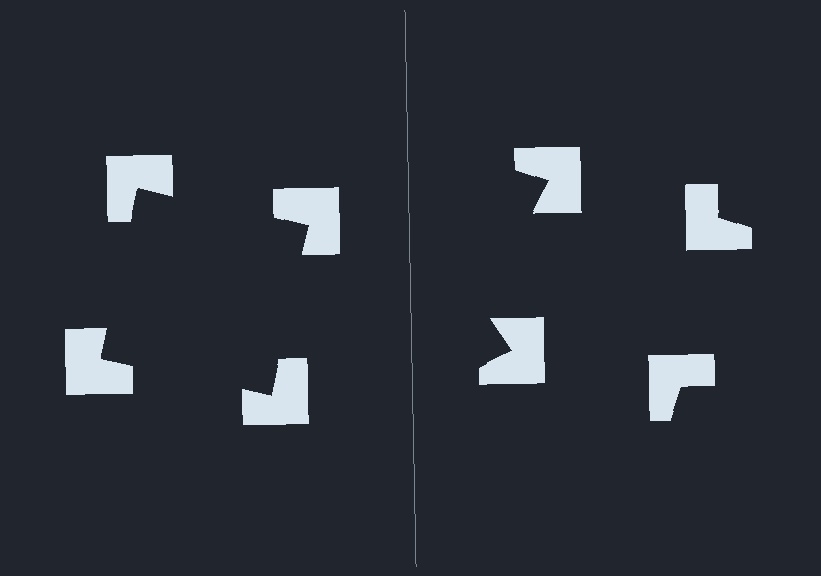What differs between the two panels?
The notched squares are positioned identically on both sides; only the wedge orientations differ. On the left they align to a square; on the right they are misaligned.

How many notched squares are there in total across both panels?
8 — 4 on each side.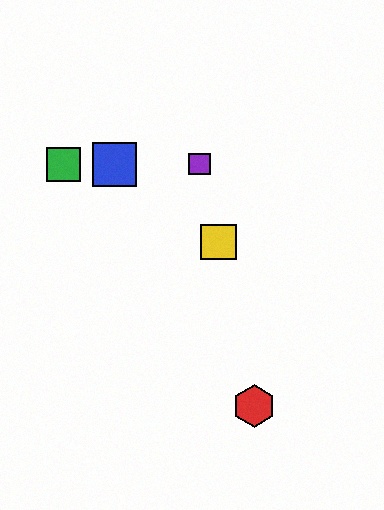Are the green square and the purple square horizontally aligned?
Yes, both are at y≈164.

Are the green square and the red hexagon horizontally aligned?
No, the green square is at y≈164 and the red hexagon is at y≈406.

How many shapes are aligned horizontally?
3 shapes (the blue square, the green square, the purple square) are aligned horizontally.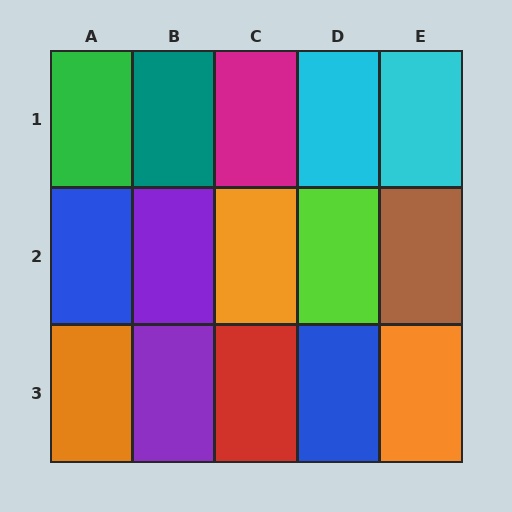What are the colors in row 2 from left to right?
Blue, purple, orange, lime, brown.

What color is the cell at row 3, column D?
Blue.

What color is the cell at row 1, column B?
Teal.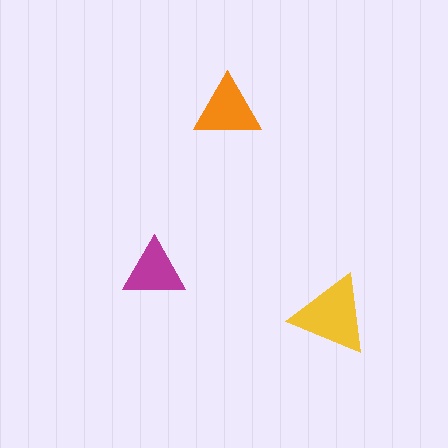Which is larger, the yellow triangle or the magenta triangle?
The yellow one.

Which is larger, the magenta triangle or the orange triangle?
The orange one.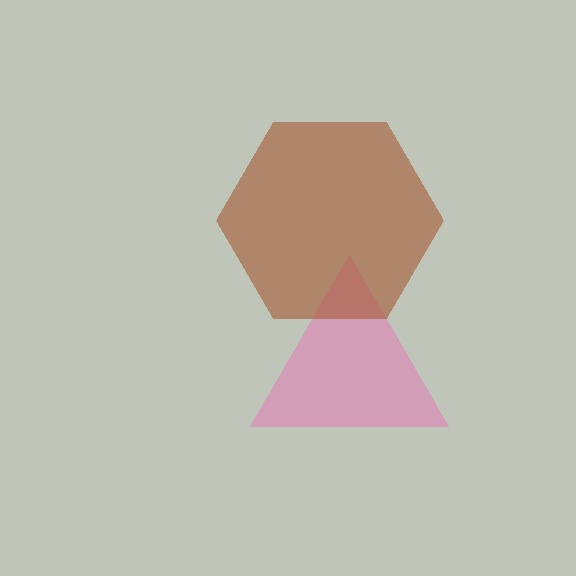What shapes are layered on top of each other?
The layered shapes are: a pink triangle, a brown hexagon.